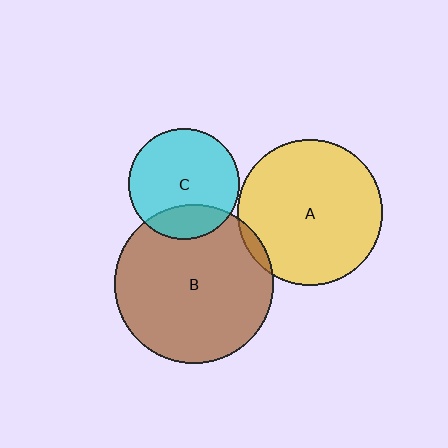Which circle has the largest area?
Circle B (brown).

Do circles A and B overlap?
Yes.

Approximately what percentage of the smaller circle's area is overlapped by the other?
Approximately 5%.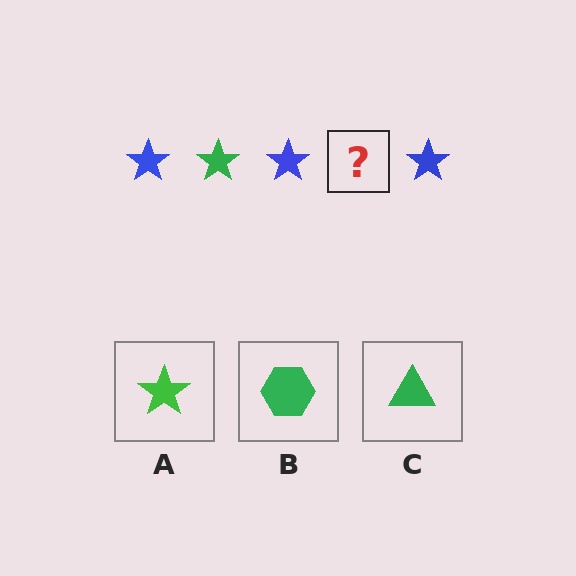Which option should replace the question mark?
Option A.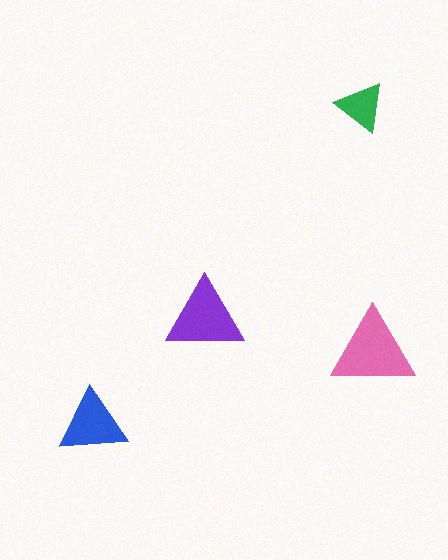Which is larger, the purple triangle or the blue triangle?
The purple one.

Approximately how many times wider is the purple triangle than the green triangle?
About 1.5 times wider.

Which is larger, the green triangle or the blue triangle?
The blue one.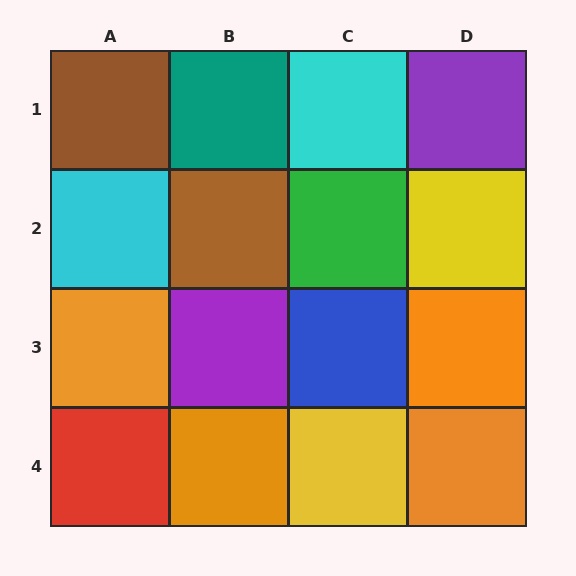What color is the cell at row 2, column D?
Yellow.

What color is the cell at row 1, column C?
Cyan.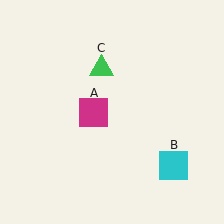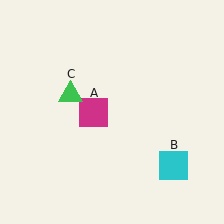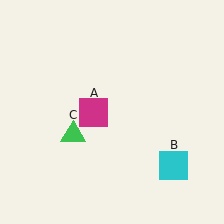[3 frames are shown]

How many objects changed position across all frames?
1 object changed position: green triangle (object C).